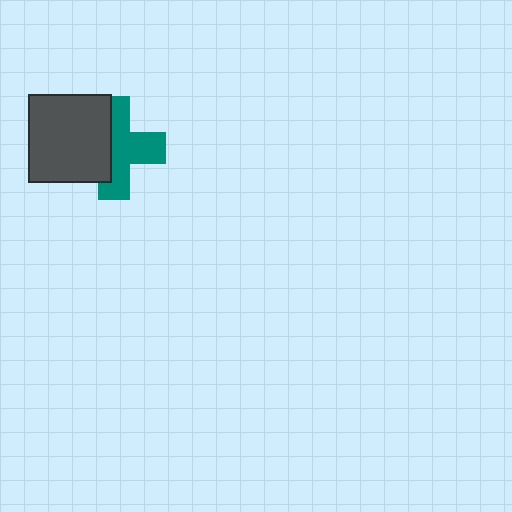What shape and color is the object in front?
The object in front is a dark gray rectangle.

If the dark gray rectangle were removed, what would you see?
You would see the complete teal cross.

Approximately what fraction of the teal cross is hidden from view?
Roughly 42% of the teal cross is hidden behind the dark gray rectangle.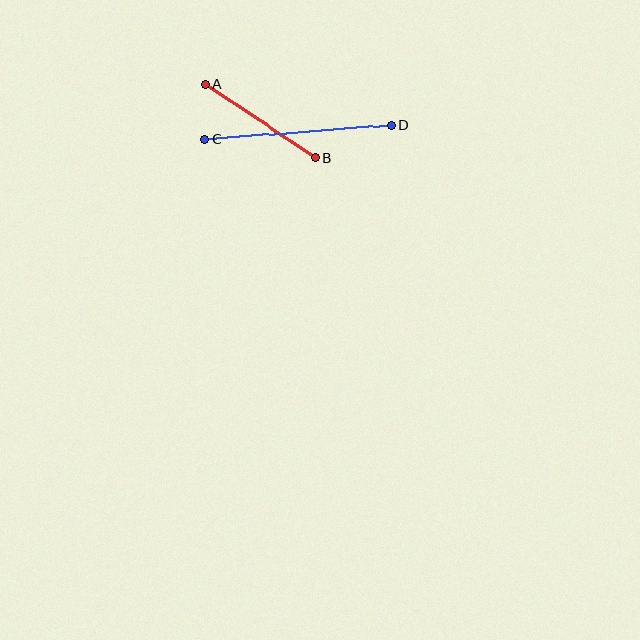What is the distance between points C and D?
The distance is approximately 187 pixels.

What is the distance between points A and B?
The distance is approximately 132 pixels.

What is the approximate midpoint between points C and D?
The midpoint is at approximately (298, 132) pixels.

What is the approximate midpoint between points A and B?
The midpoint is at approximately (260, 121) pixels.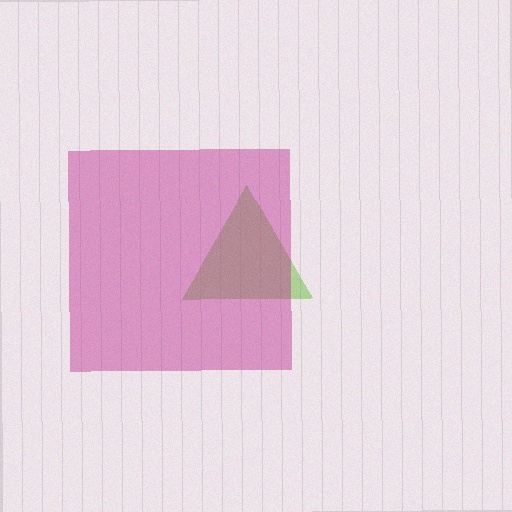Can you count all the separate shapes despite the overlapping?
Yes, there are 2 separate shapes.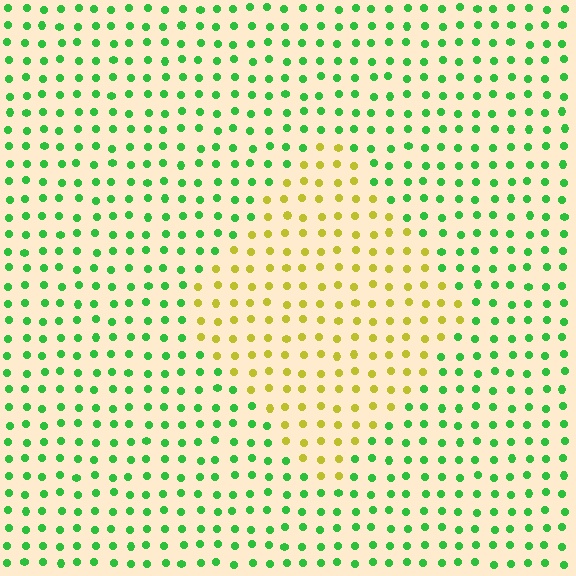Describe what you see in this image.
The image is filled with small green elements in a uniform arrangement. A diamond-shaped region is visible where the elements are tinted to a slightly different hue, forming a subtle color boundary.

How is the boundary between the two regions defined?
The boundary is defined purely by a slight shift in hue (about 65 degrees). Spacing, size, and orientation are identical on both sides.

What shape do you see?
I see a diamond.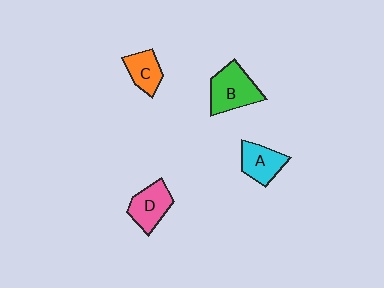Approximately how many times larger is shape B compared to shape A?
Approximately 1.3 times.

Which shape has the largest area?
Shape B (green).